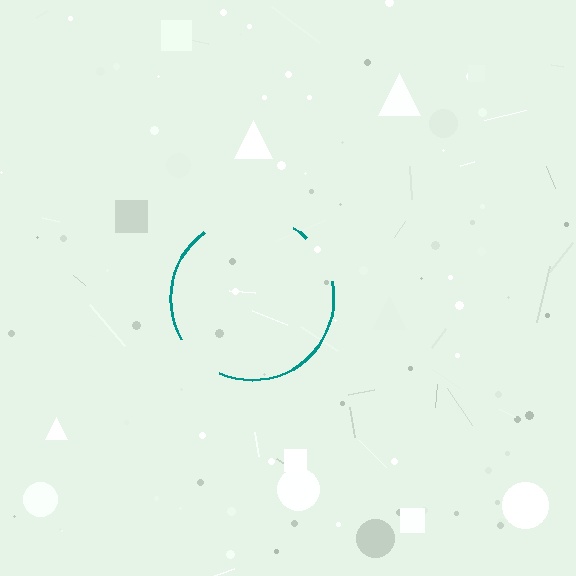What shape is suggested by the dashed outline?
The dashed outline suggests a circle.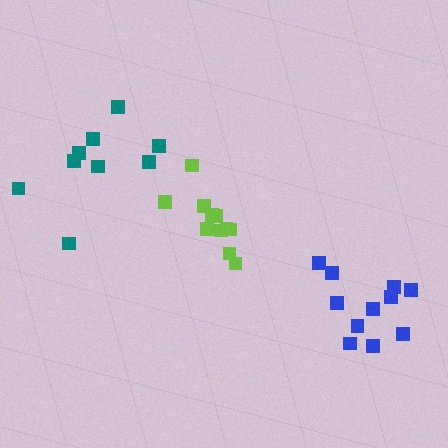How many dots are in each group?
Group 1: 9 dots, Group 2: 11 dots, Group 3: 11 dots (31 total).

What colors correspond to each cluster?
The clusters are colored: teal, lime, blue.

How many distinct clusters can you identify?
There are 3 distinct clusters.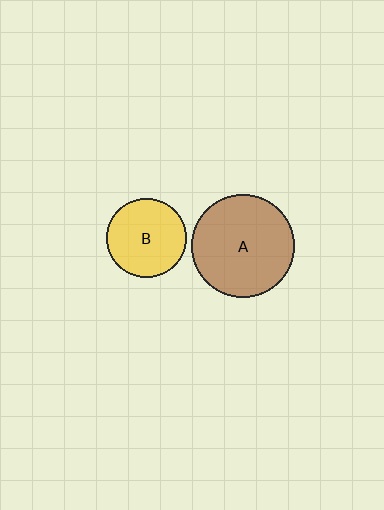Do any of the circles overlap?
No, none of the circles overlap.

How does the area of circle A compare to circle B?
Approximately 1.7 times.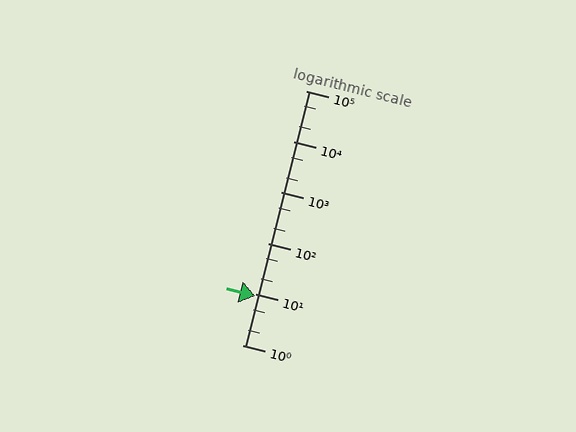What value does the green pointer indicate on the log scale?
The pointer indicates approximately 9.1.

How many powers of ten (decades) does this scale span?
The scale spans 5 decades, from 1 to 100000.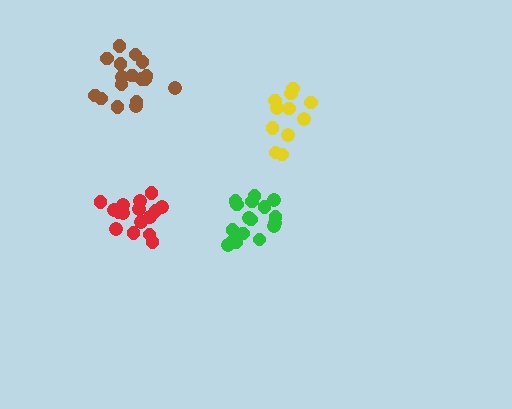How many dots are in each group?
Group 1: 17 dots, Group 2: 16 dots, Group 3: 17 dots, Group 4: 11 dots (61 total).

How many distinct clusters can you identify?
There are 4 distinct clusters.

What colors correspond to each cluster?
The clusters are colored: brown, red, green, yellow.